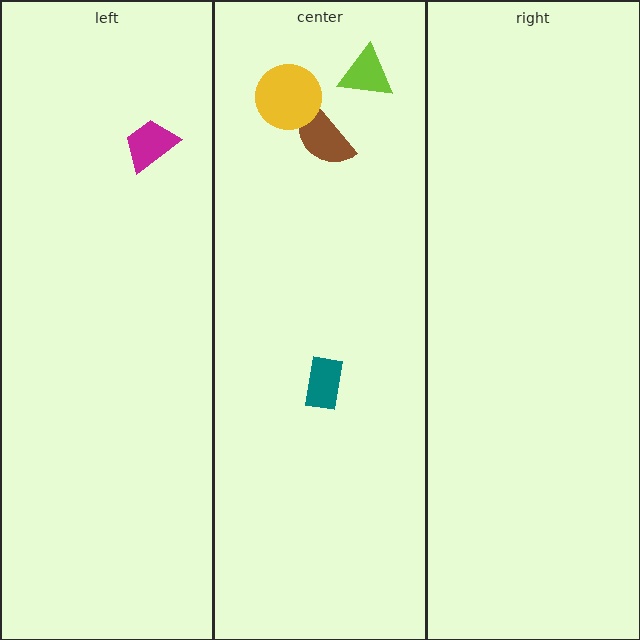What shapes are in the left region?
The magenta trapezoid.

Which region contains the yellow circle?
The center region.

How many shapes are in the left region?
1.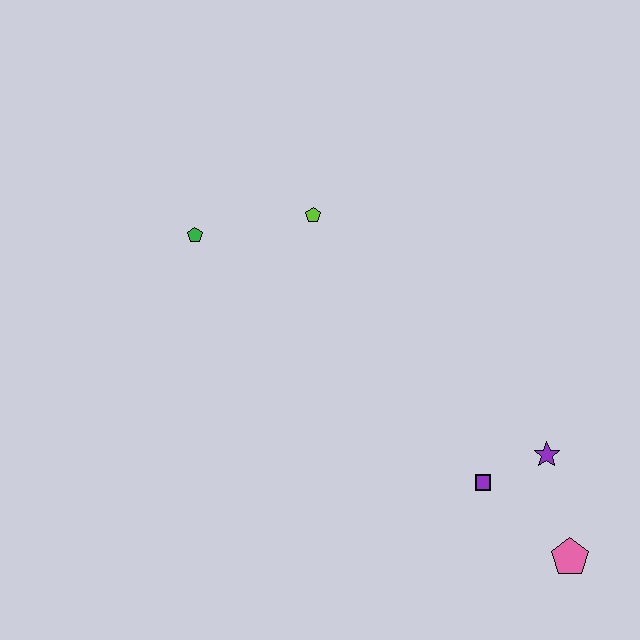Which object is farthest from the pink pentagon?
The green pentagon is farthest from the pink pentagon.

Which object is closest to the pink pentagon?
The purple star is closest to the pink pentagon.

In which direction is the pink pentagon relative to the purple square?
The pink pentagon is to the right of the purple square.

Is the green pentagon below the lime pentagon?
Yes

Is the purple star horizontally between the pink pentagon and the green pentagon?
Yes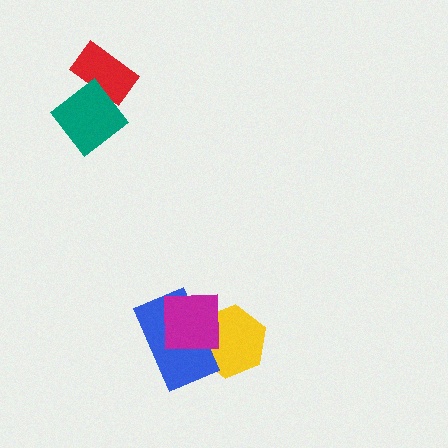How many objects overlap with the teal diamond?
1 object overlaps with the teal diamond.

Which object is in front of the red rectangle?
The teal diamond is in front of the red rectangle.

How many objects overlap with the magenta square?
2 objects overlap with the magenta square.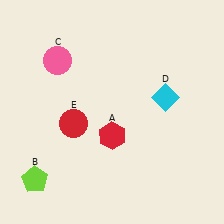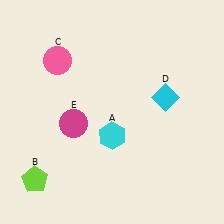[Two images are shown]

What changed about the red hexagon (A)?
In Image 1, A is red. In Image 2, it changed to cyan.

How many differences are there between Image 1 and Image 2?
There are 2 differences between the two images.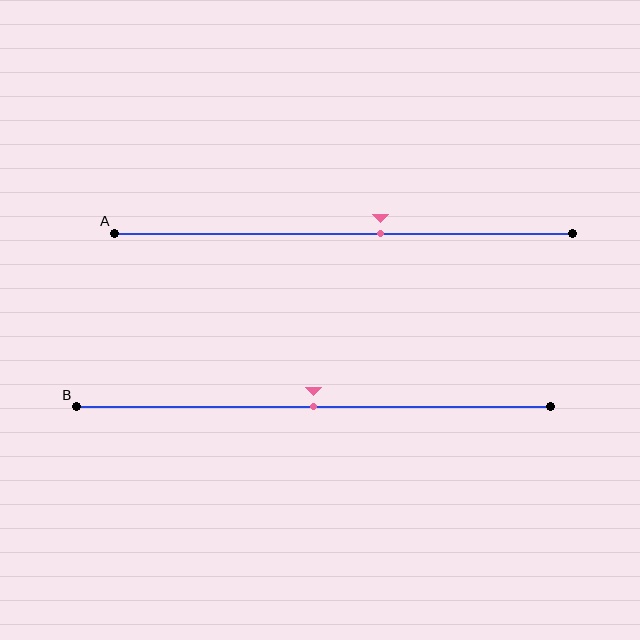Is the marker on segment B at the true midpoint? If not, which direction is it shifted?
Yes, the marker on segment B is at the true midpoint.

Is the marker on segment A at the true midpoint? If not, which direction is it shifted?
No, the marker on segment A is shifted to the right by about 8% of the segment length.